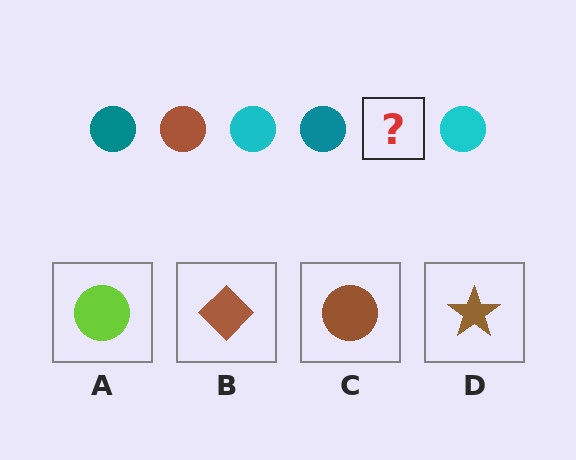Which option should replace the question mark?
Option C.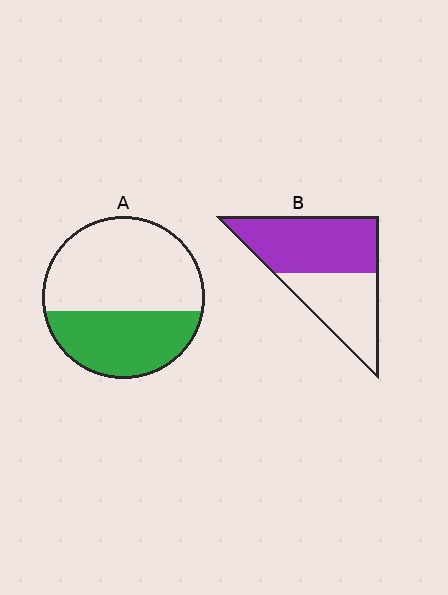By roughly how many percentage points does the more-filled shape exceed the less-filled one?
By roughly 20 percentage points (B over A).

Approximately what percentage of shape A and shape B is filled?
A is approximately 40% and B is approximately 60%.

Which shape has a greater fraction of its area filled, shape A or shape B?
Shape B.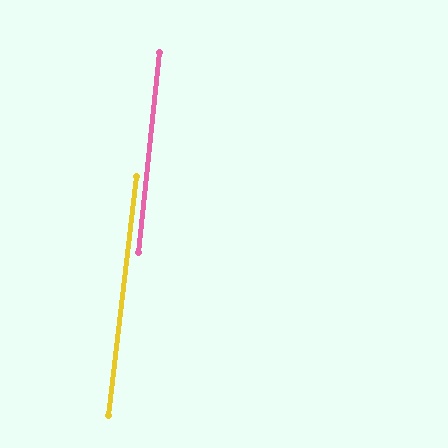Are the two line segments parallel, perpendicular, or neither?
Parallel — their directions differ by only 0.8°.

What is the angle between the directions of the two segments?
Approximately 1 degree.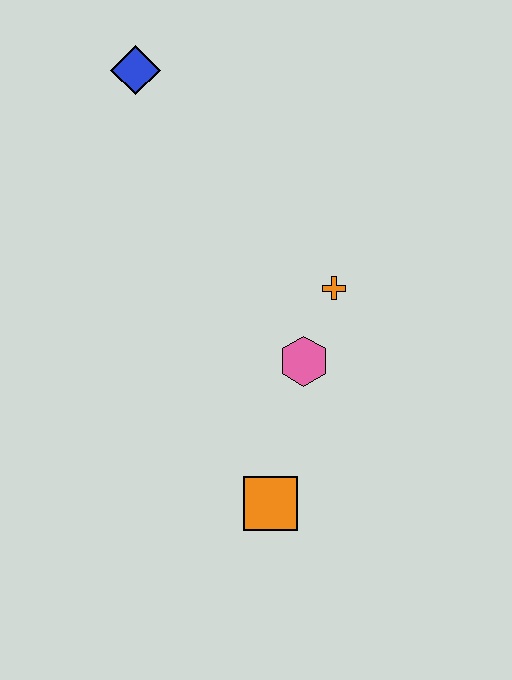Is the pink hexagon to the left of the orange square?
No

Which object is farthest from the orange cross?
The blue diamond is farthest from the orange cross.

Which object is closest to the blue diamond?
The orange cross is closest to the blue diamond.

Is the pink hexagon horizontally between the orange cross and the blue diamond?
Yes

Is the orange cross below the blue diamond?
Yes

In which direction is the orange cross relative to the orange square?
The orange cross is above the orange square.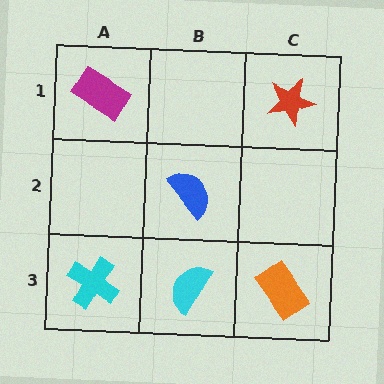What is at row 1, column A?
A magenta rectangle.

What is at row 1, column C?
A red star.